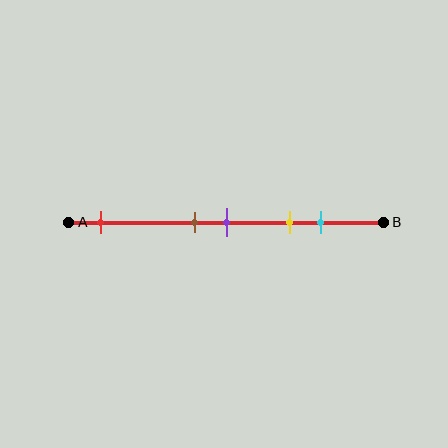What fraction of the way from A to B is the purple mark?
The purple mark is approximately 50% (0.5) of the way from A to B.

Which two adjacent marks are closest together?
The brown and purple marks are the closest adjacent pair.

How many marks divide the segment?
There are 5 marks dividing the segment.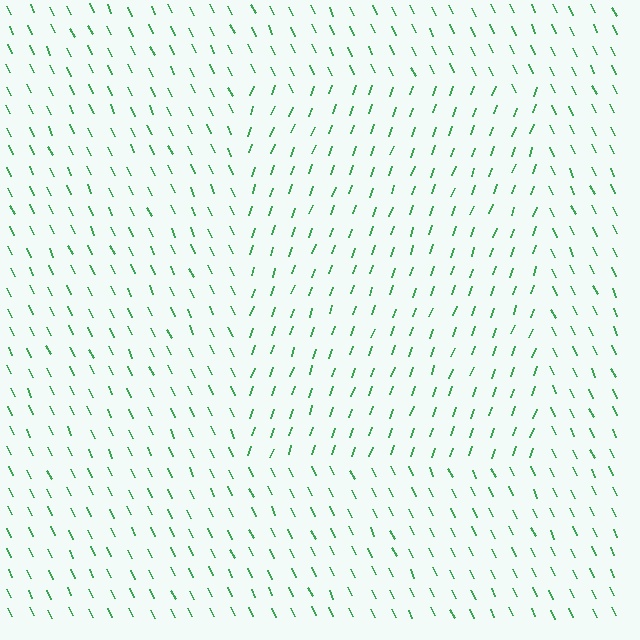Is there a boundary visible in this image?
Yes, there is a texture boundary formed by a change in line orientation.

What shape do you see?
I see a rectangle.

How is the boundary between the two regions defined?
The boundary is defined purely by a change in line orientation (approximately 45 degrees difference). All lines are the same color and thickness.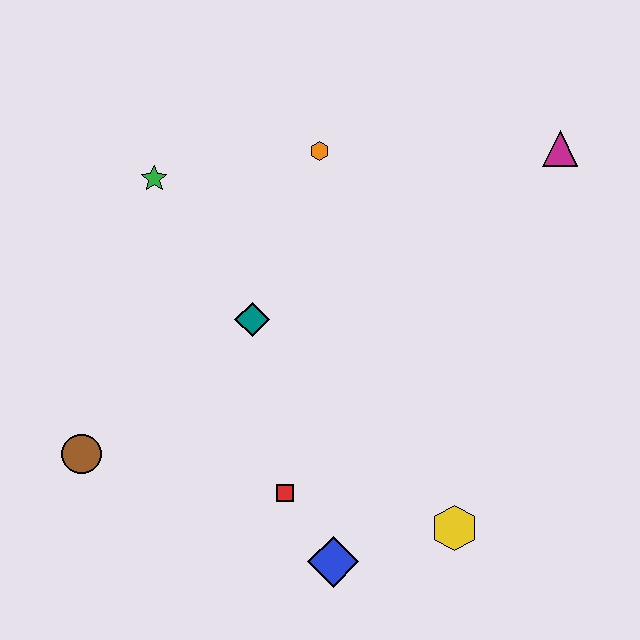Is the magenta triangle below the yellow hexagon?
No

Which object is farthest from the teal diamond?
The magenta triangle is farthest from the teal diamond.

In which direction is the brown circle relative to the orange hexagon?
The brown circle is below the orange hexagon.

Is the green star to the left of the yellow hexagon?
Yes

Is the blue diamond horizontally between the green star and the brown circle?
No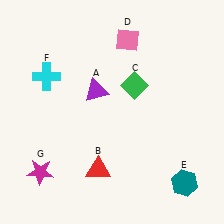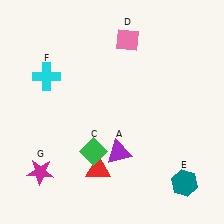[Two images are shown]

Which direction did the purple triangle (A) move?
The purple triangle (A) moved down.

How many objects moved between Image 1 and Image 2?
2 objects moved between the two images.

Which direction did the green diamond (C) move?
The green diamond (C) moved down.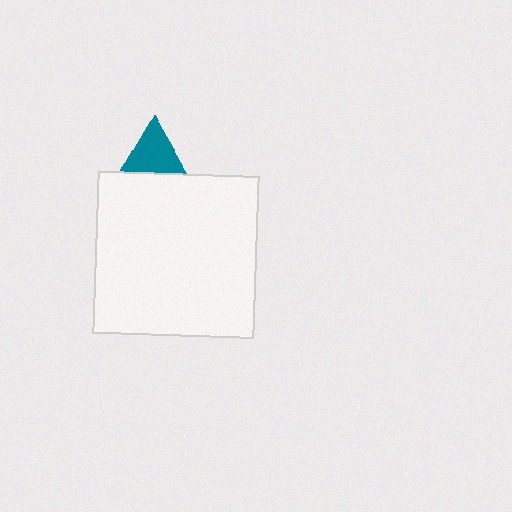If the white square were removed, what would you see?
You would see the complete teal triangle.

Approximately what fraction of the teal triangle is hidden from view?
Roughly 64% of the teal triangle is hidden behind the white square.